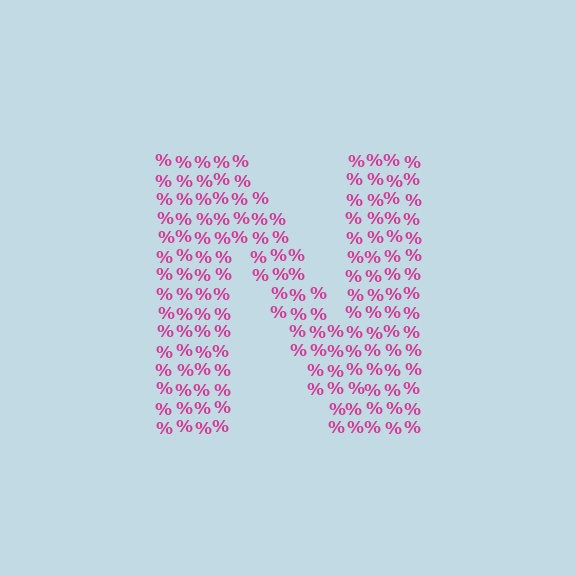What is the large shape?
The large shape is the letter N.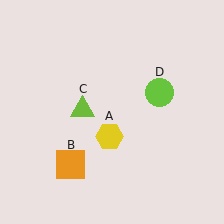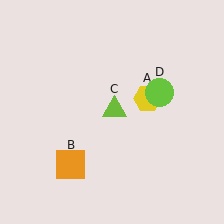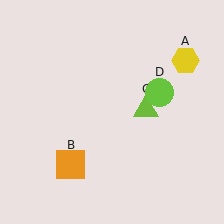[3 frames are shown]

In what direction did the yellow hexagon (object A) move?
The yellow hexagon (object A) moved up and to the right.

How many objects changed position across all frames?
2 objects changed position: yellow hexagon (object A), lime triangle (object C).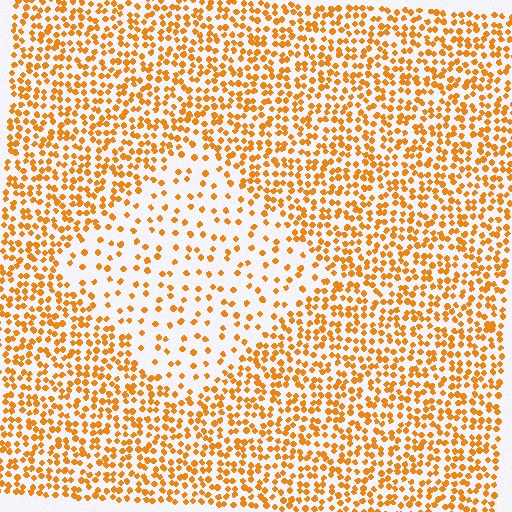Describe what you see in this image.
The image contains small orange elements arranged at two different densities. A diamond-shaped region is visible where the elements are less densely packed than the surrounding area.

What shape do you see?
I see a diamond.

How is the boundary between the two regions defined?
The boundary is defined by a change in element density (approximately 2.5x ratio). All elements are the same color, size, and shape.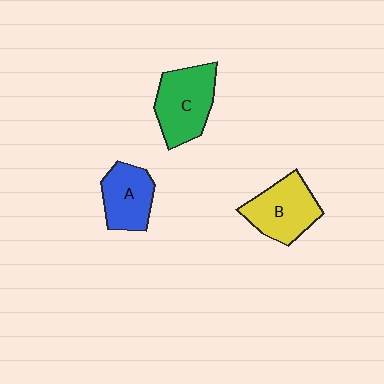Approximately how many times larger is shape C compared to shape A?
Approximately 1.3 times.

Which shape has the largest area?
Shape C (green).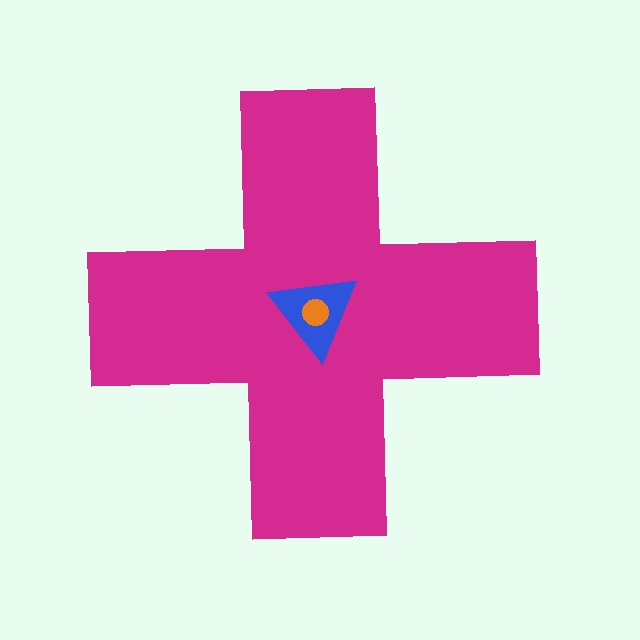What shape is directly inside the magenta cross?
The blue triangle.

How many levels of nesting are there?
3.